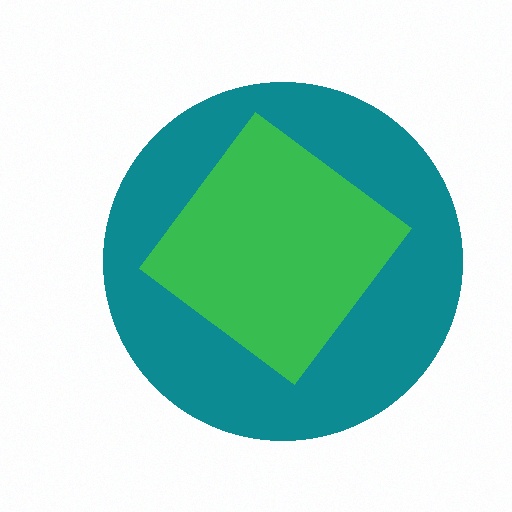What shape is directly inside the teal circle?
The green diamond.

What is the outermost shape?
The teal circle.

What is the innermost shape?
The green diamond.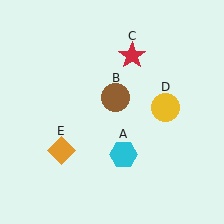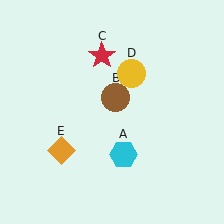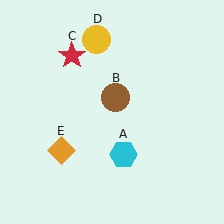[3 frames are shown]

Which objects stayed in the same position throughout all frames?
Cyan hexagon (object A) and brown circle (object B) and orange diamond (object E) remained stationary.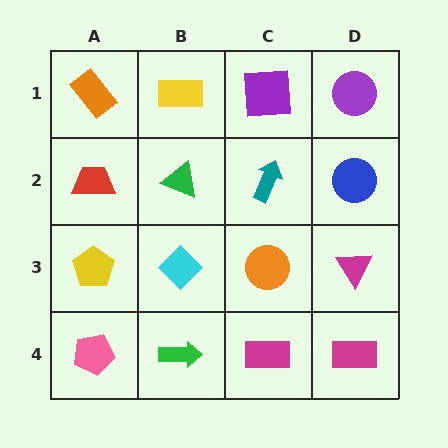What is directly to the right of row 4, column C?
A magenta rectangle.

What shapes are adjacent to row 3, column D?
A blue circle (row 2, column D), a magenta rectangle (row 4, column D), an orange circle (row 3, column C).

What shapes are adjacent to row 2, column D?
A purple circle (row 1, column D), a magenta triangle (row 3, column D), a teal arrow (row 2, column C).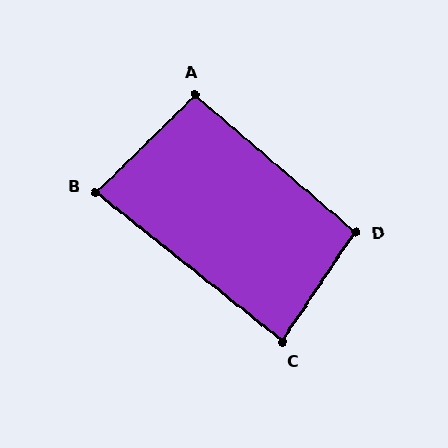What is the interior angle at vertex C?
Approximately 85 degrees (approximately right).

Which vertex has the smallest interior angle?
B, at approximately 83 degrees.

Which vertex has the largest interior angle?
D, at approximately 97 degrees.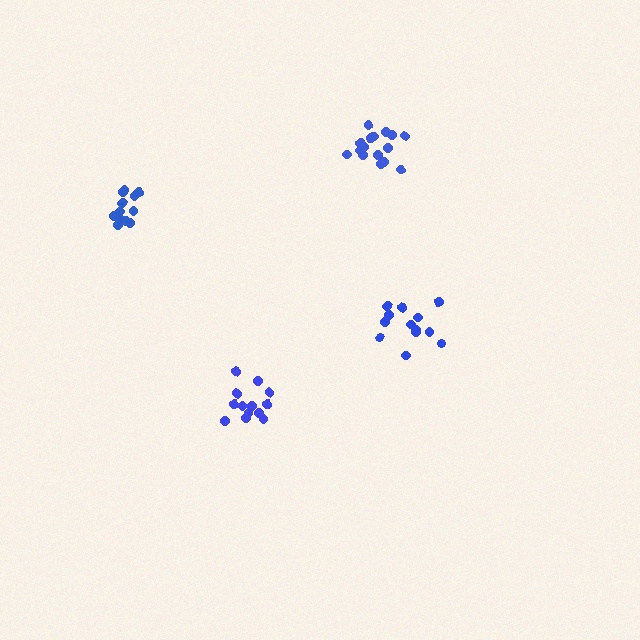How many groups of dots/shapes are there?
There are 4 groups.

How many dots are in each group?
Group 1: 13 dots, Group 2: 13 dots, Group 3: 12 dots, Group 4: 16 dots (54 total).